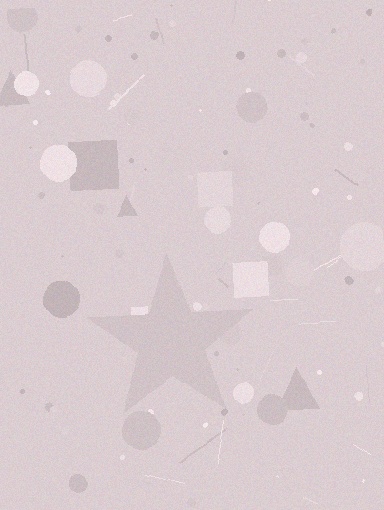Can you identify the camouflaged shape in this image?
The camouflaged shape is a star.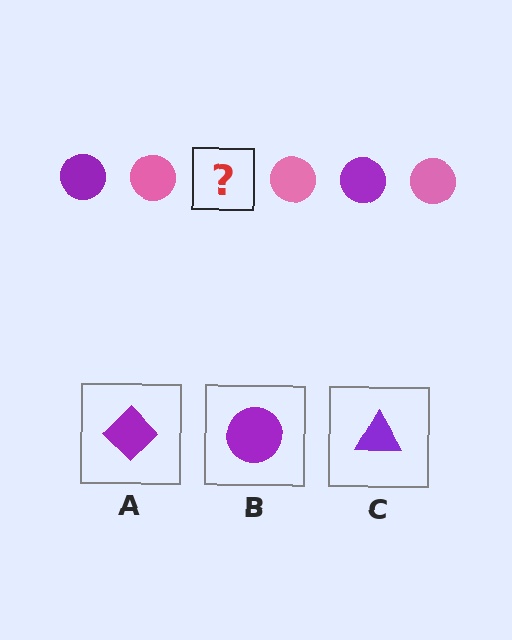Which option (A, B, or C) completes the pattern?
B.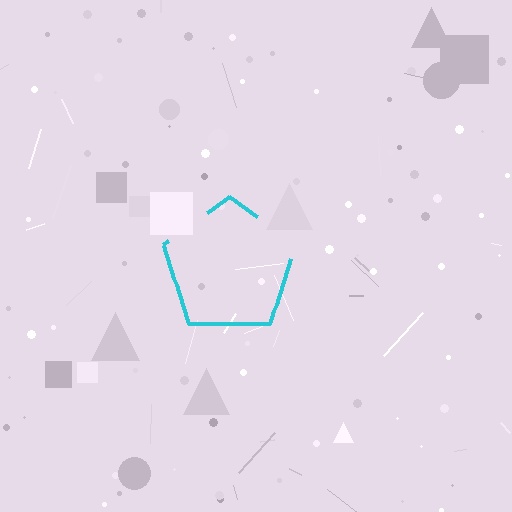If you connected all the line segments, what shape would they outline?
They would outline a pentagon.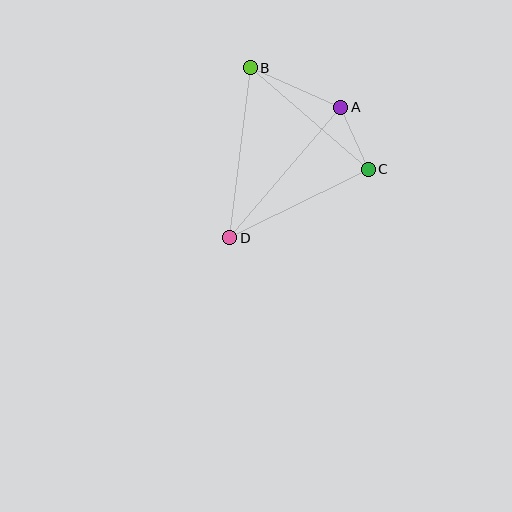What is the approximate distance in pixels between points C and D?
The distance between C and D is approximately 155 pixels.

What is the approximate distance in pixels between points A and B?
The distance between A and B is approximately 99 pixels.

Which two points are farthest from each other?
Points A and D are farthest from each other.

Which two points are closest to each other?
Points A and C are closest to each other.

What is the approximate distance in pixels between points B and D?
The distance between B and D is approximately 171 pixels.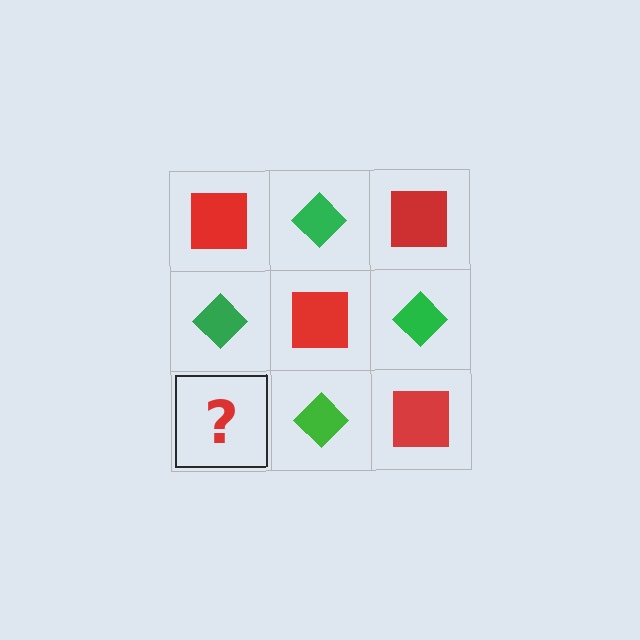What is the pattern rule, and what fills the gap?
The rule is that it alternates red square and green diamond in a checkerboard pattern. The gap should be filled with a red square.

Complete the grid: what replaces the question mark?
The question mark should be replaced with a red square.